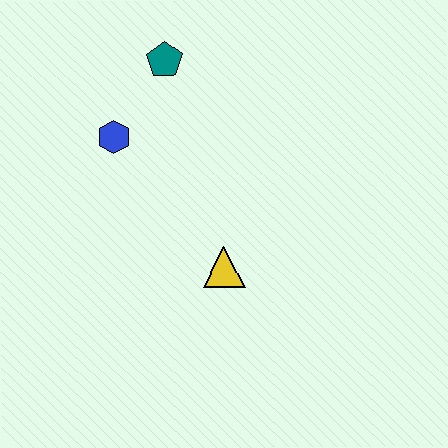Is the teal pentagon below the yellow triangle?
No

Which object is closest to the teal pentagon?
The blue hexagon is closest to the teal pentagon.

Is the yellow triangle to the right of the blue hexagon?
Yes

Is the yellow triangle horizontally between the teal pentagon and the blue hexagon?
No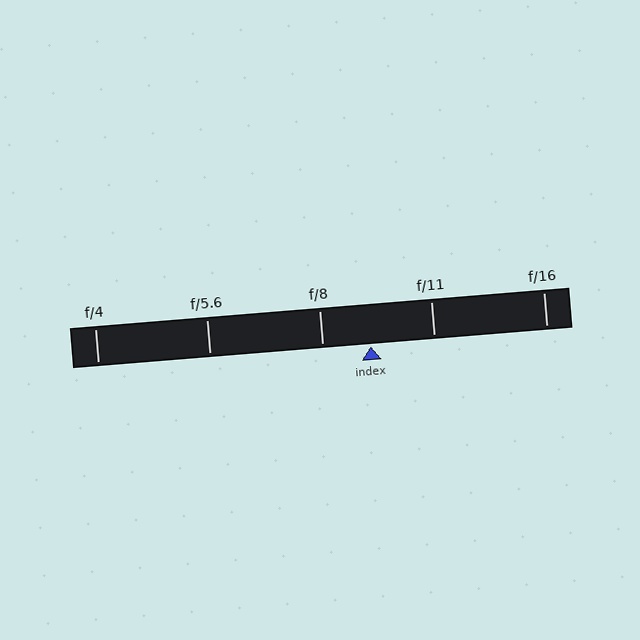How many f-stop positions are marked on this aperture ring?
There are 5 f-stop positions marked.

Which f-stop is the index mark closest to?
The index mark is closest to f/8.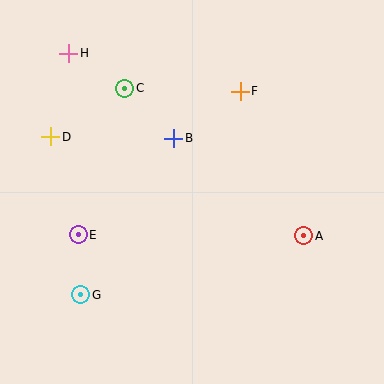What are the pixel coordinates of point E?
Point E is at (78, 235).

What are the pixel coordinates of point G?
Point G is at (81, 295).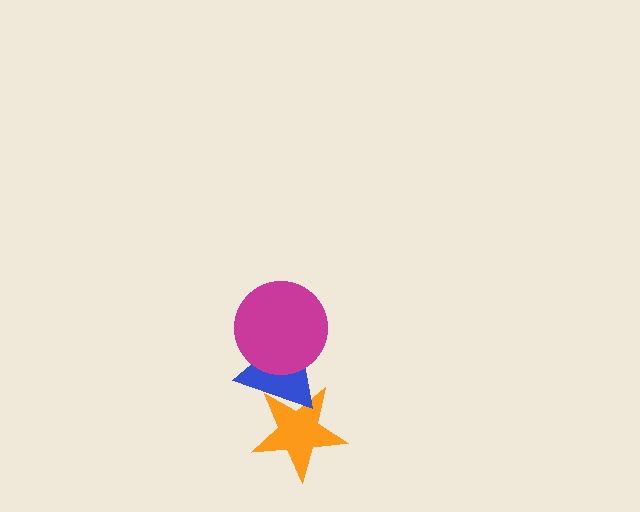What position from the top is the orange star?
The orange star is 3rd from the top.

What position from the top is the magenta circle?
The magenta circle is 1st from the top.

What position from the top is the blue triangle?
The blue triangle is 2nd from the top.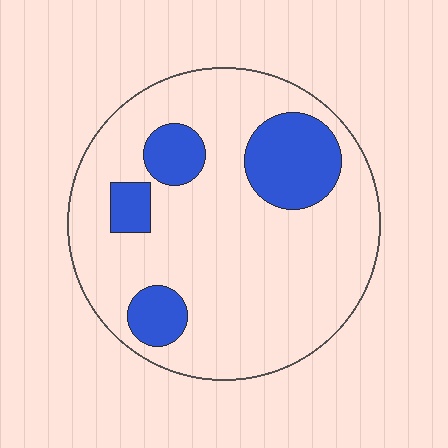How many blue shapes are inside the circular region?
4.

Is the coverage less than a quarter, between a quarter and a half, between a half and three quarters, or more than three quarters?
Less than a quarter.